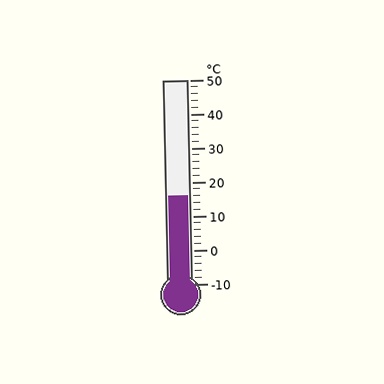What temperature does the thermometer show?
The thermometer shows approximately 16°C.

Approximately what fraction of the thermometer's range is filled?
The thermometer is filled to approximately 45% of its range.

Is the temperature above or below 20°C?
The temperature is below 20°C.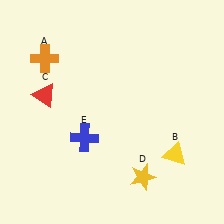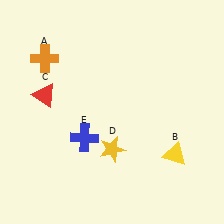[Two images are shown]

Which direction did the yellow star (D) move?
The yellow star (D) moved left.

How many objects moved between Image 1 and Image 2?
1 object moved between the two images.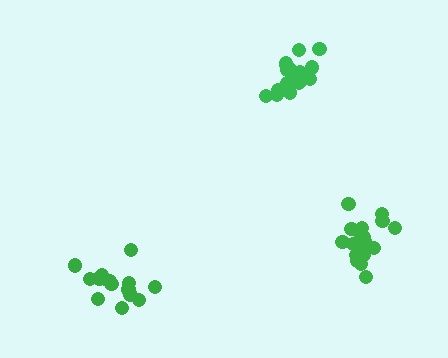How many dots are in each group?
Group 1: 20 dots, Group 2: 15 dots, Group 3: 18 dots (53 total).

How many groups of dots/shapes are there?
There are 3 groups.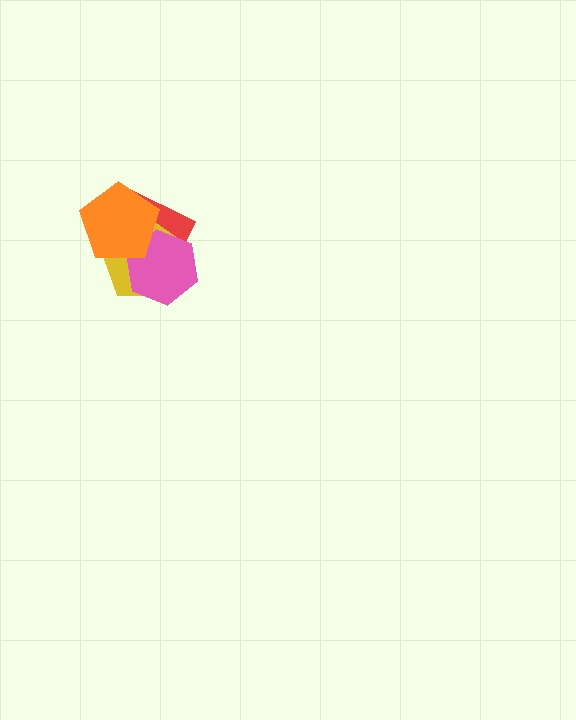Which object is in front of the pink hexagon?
The orange pentagon is in front of the pink hexagon.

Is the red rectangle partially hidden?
Yes, it is partially covered by another shape.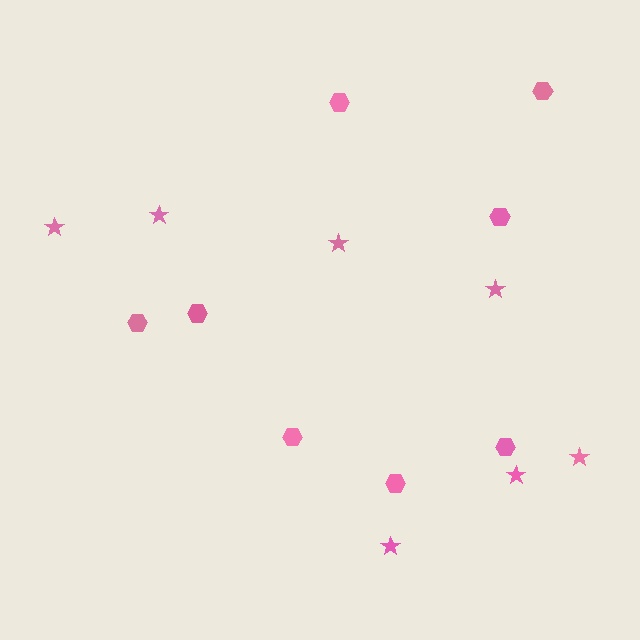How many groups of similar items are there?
There are 2 groups: one group of stars (7) and one group of hexagons (8).